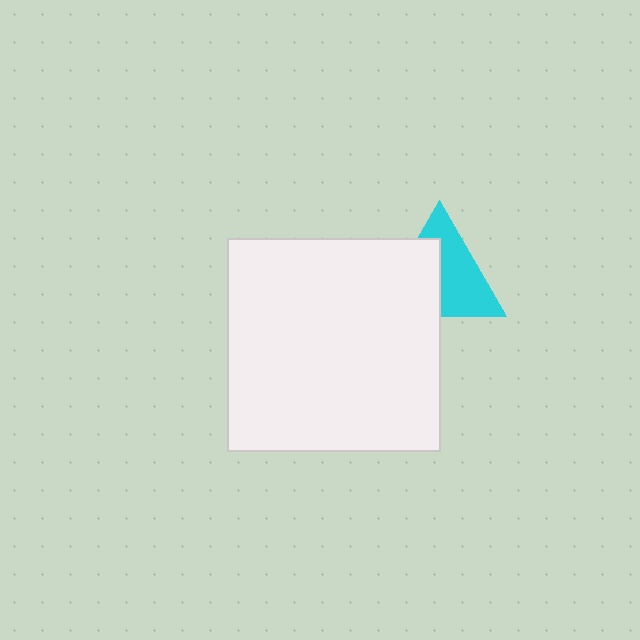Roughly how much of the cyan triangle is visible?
About half of it is visible (roughly 53%).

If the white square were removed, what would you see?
You would see the complete cyan triangle.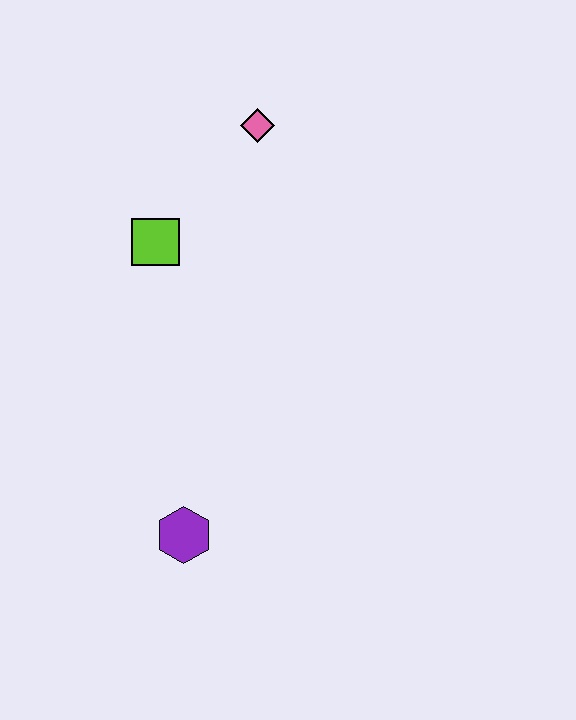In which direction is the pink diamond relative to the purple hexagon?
The pink diamond is above the purple hexagon.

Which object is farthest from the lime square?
The purple hexagon is farthest from the lime square.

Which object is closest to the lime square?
The pink diamond is closest to the lime square.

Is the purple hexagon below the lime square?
Yes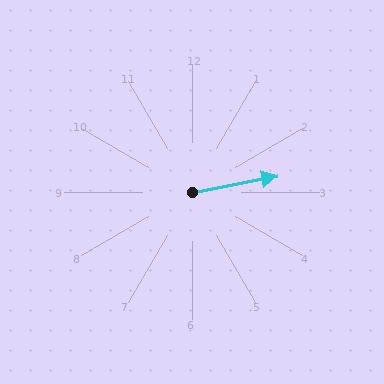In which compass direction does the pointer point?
East.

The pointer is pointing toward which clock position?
Roughly 3 o'clock.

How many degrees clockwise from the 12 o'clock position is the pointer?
Approximately 79 degrees.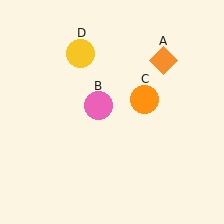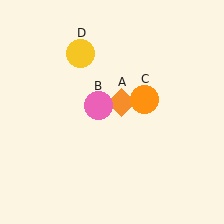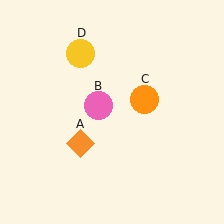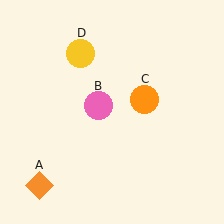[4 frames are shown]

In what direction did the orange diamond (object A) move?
The orange diamond (object A) moved down and to the left.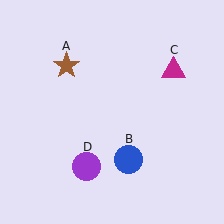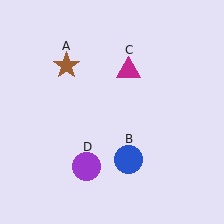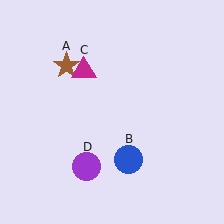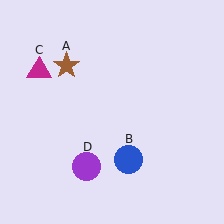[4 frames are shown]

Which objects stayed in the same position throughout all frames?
Brown star (object A) and blue circle (object B) and purple circle (object D) remained stationary.